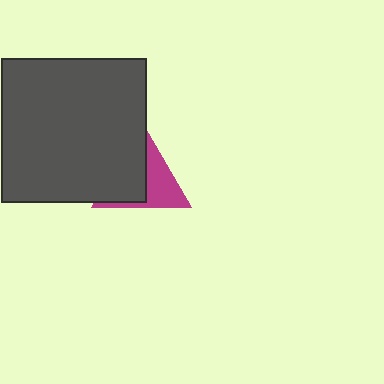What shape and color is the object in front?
The object in front is a dark gray square.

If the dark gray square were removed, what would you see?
You would see the complete magenta triangle.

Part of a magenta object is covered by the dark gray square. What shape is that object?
It is a triangle.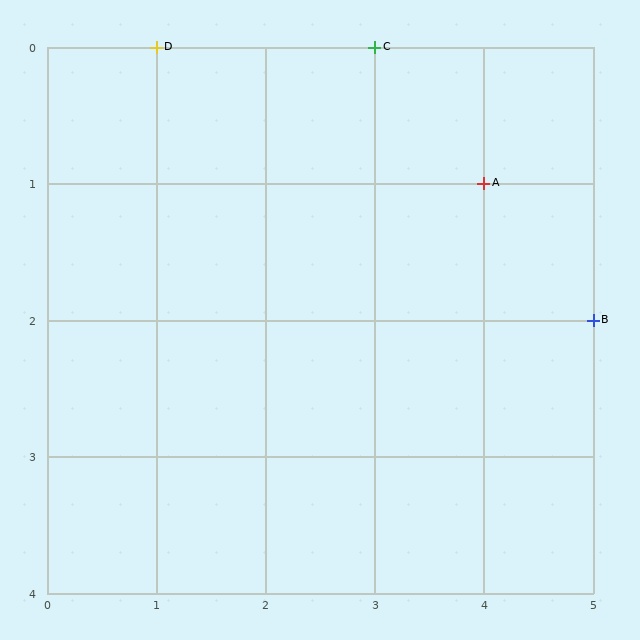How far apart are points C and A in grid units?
Points C and A are 1 column and 1 row apart (about 1.4 grid units diagonally).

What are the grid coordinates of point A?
Point A is at grid coordinates (4, 1).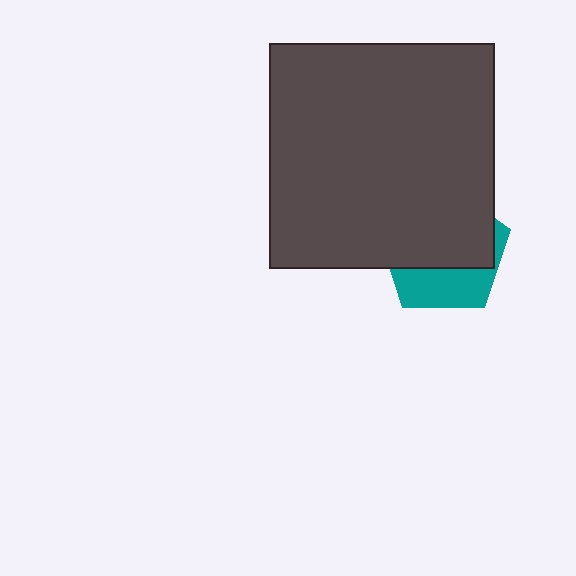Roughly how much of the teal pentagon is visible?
A small part of it is visible (roughly 35%).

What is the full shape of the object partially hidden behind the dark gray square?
The partially hidden object is a teal pentagon.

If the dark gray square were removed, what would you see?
You would see the complete teal pentagon.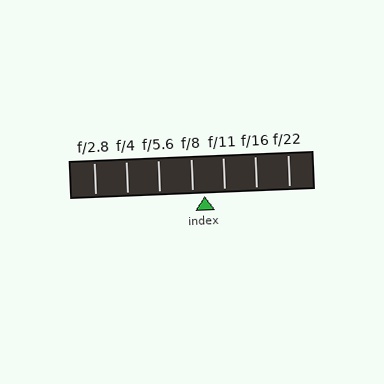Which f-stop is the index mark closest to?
The index mark is closest to f/8.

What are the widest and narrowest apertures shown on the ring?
The widest aperture shown is f/2.8 and the narrowest is f/22.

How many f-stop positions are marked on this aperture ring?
There are 7 f-stop positions marked.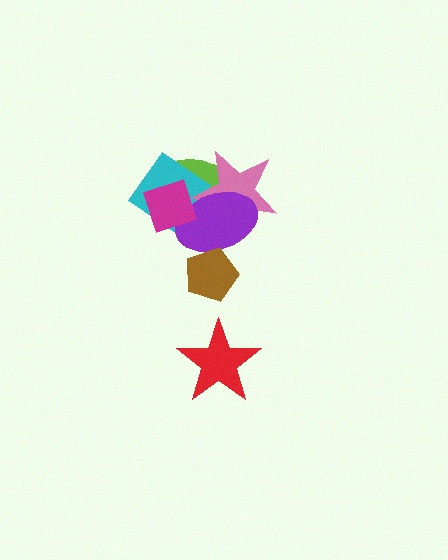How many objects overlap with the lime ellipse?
4 objects overlap with the lime ellipse.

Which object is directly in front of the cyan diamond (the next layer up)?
The pink star is directly in front of the cyan diamond.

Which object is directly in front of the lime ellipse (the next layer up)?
The cyan diamond is directly in front of the lime ellipse.